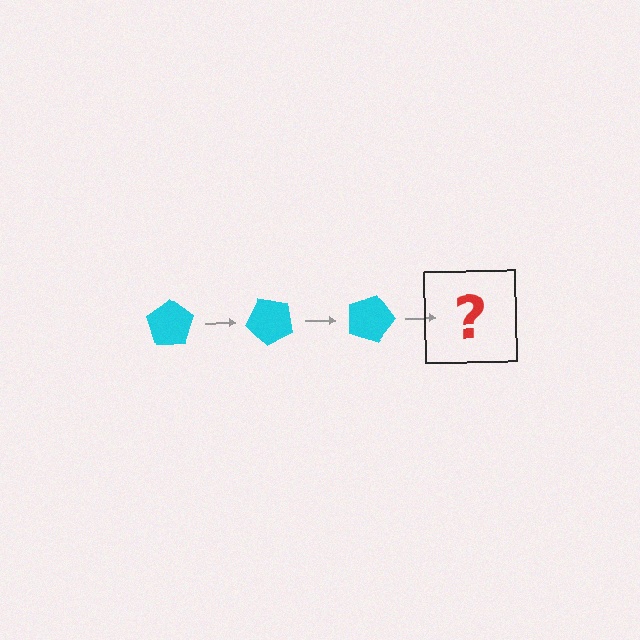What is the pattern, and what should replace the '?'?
The pattern is that the pentagon rotates 45 degrees each step. The '?' should be a cyan pentagon rotated 135 degrees.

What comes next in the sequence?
The next element should be a cyan pentagon rotated 135 degrees.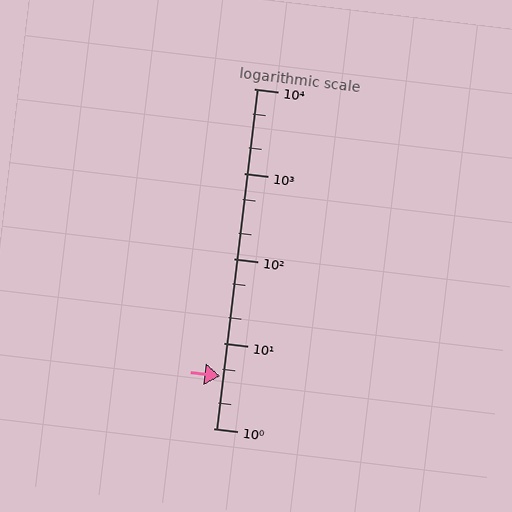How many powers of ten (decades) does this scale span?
The scale spans 4 decades, from 1 to 10000.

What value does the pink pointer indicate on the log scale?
The pointer indicates approximately 4.1.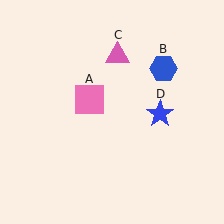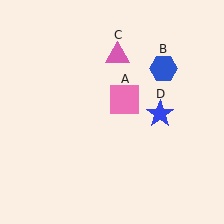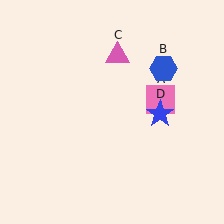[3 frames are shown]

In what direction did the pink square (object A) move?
The pink square (object A) moved right.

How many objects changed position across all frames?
1 object changed position: pink square (object A).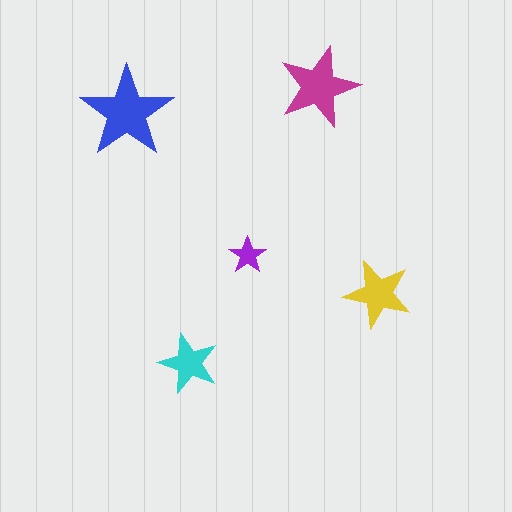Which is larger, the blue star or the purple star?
The blue one.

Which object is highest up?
The magenta star is topmost.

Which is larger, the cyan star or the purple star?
The cyan one.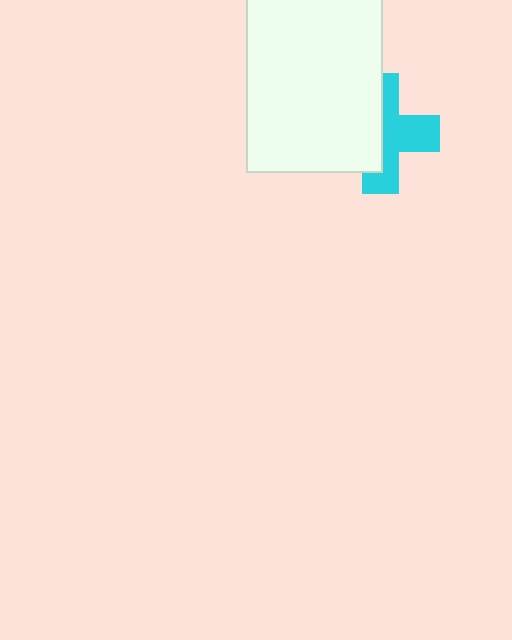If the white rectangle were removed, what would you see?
You would see the complete cyan cross.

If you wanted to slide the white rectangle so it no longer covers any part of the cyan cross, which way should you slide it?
Slide it left — that is the most direct way to separate the two shapes.